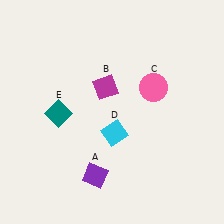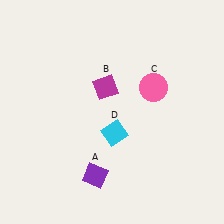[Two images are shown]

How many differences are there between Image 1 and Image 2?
There is 1 difference between the two images.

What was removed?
The teal diamond (E) was removed in Image 2.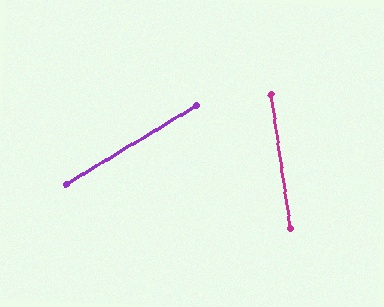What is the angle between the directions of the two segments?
Approximately 67 degrees.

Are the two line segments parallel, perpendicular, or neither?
Neither parallel nor perpendicular — they differ by about 67°.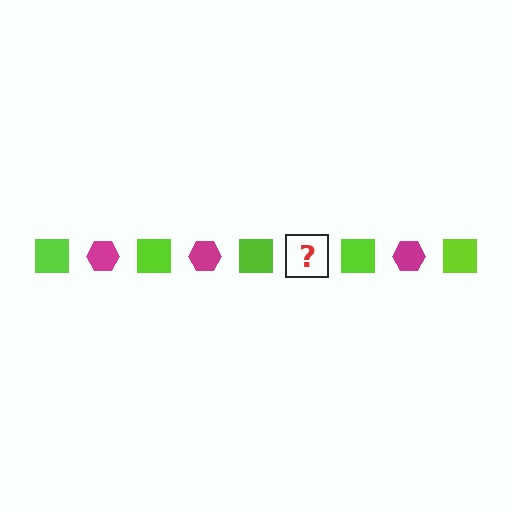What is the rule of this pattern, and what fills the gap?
The rule is that the pattern alternates between lime square and magenta hexagon. The gap should be filled with a magenta hexagon.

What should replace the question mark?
The question mark should be replaced with a magenta hexagon.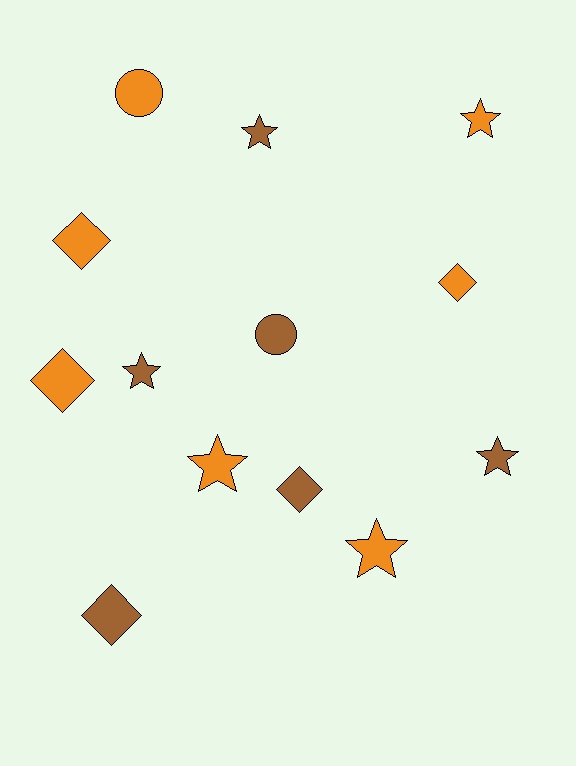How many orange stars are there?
There are 3 orange stars.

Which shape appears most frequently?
Star, with 6 objects.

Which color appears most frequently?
Orange, with 7 objects.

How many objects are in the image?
There are 13 objects.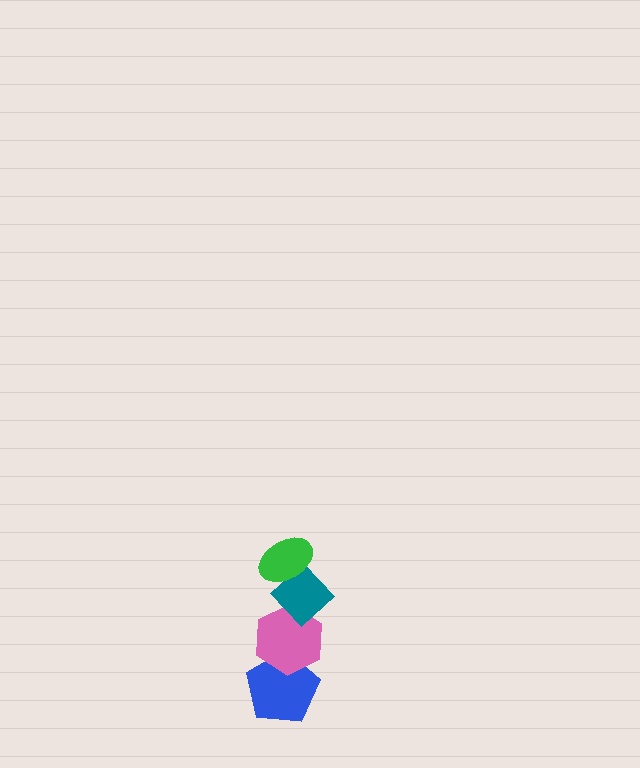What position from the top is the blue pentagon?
The blue pentagon is 4th from the top.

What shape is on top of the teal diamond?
The green ellipse is on top of the teal diamond.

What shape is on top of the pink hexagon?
The teal diamond is on top of the pink hexagon.